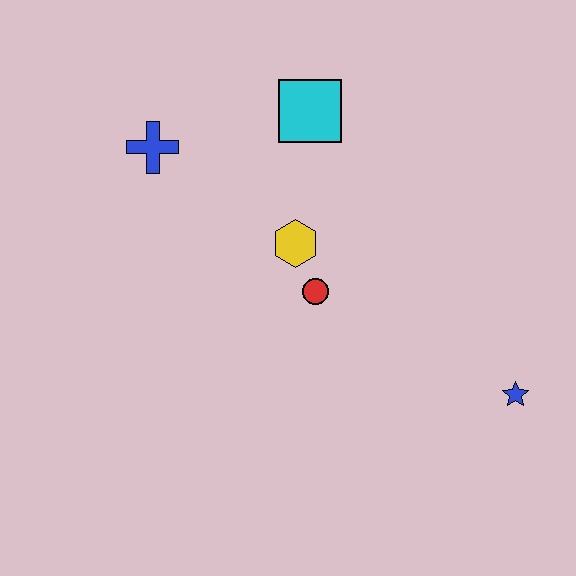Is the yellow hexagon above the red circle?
Yes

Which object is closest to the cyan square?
The yellow hexagon is closest to the cyan square.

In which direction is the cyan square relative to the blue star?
The cyan square is above the blue star.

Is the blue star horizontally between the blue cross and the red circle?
No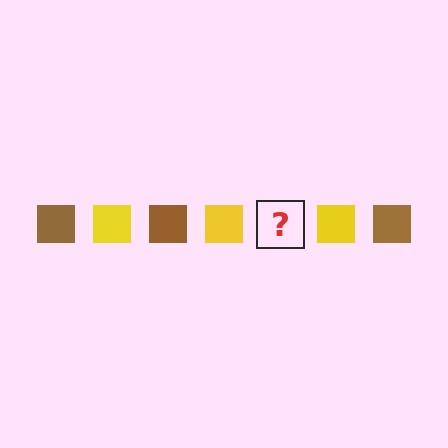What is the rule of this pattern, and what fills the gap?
The rule is that the pattern cycles through brown, yellow squares. The gap should be filled with a brown square.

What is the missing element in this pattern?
The missing element is a brown square.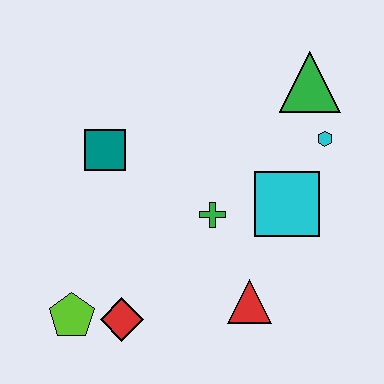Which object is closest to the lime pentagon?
The red diamond is closest to the lime pentagon.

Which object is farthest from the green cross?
The lime pentagon is farthest from the green cross.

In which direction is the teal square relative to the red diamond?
The teal square is above the red diamond.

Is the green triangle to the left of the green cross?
No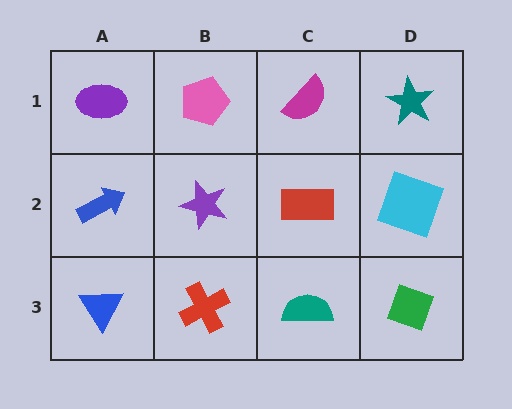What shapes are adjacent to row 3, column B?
A purple star (row 2, column B), a blue triangle (row 3, column A), a teal semicircle (row 3, column C).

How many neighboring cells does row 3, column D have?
2.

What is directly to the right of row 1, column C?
A teal star.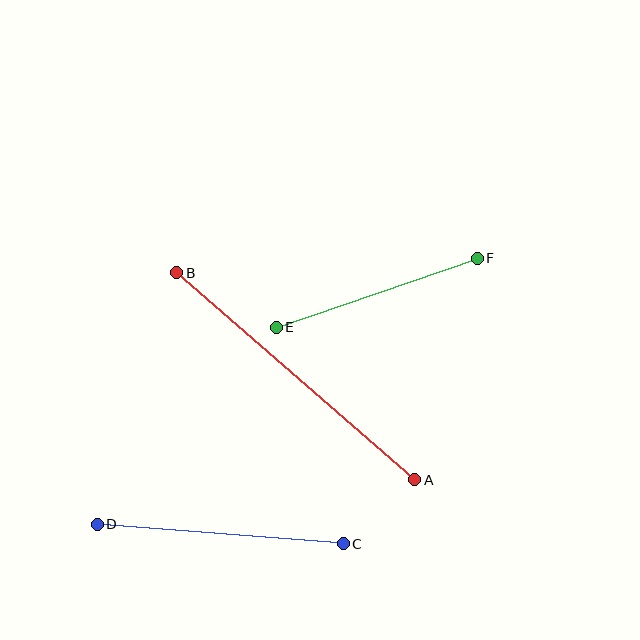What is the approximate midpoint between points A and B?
The midpoint is at approximately (296, 376) pixels.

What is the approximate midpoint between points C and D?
The midpoint is at approximately (220, 534) pixels.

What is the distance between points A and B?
The distance is approximately 315 pixels.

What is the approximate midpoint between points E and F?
The midpoint is at approximately (377, 293) pixels.